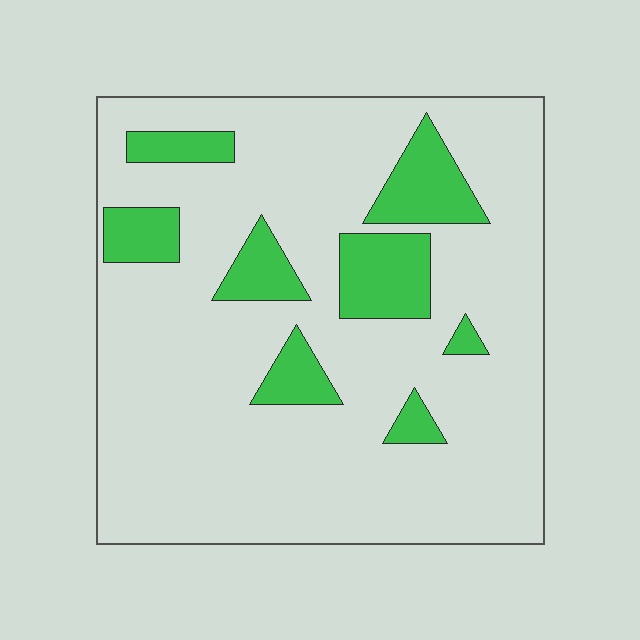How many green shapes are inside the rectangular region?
8.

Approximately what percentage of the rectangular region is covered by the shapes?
Approximately 15%.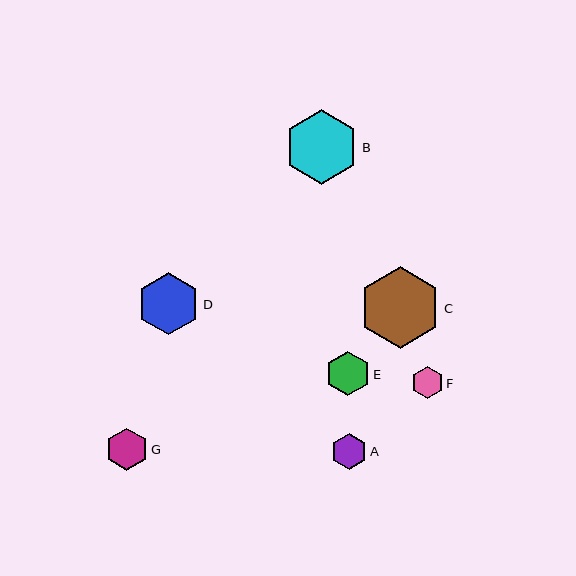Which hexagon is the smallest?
Hexagon F is the smallest with a size of approximately 32 pixels.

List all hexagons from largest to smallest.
From largest to smallest: C, B, D, E, G, A, F.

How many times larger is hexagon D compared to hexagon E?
Hexagon D is approximately 1.4 times the size of hexagon E.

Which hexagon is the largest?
Hexagon C is the largest with a size of approximately 81 pixels.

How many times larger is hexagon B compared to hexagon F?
Hexagon B is approximately 2.3 times the size of hexagon F.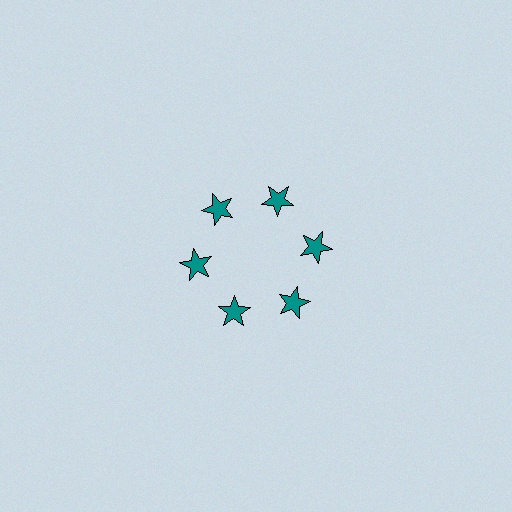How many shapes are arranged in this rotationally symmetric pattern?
There are 6 shapes, arranged in 6 groups of 1.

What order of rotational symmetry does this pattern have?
This pattern has 6-fold rotational symmetry.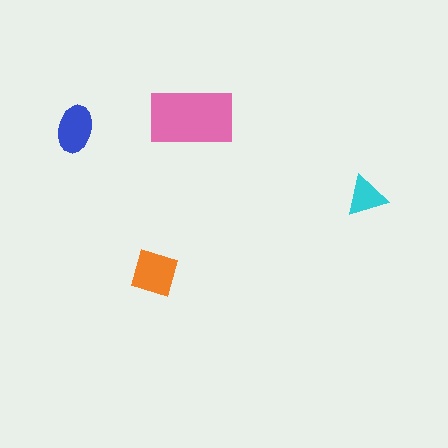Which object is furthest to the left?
The blue ellipse is leftmost.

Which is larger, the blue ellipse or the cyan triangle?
The blue ellipse.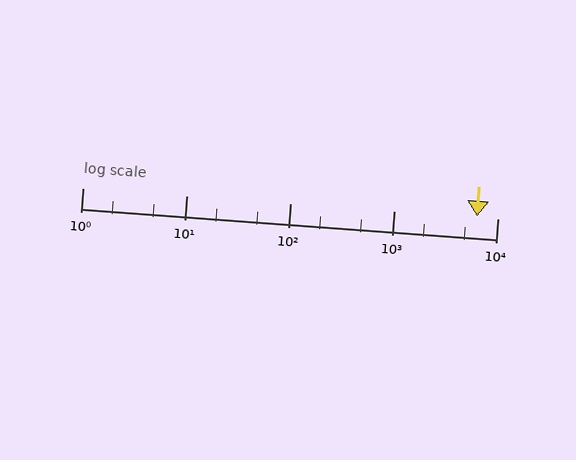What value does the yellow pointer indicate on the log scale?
The pointer indicates approximately 6400.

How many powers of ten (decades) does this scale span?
The scale spans 4 decades, from 1 to 10000.